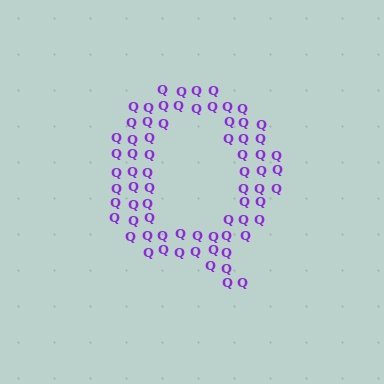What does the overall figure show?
The overall figure shows the letter Q.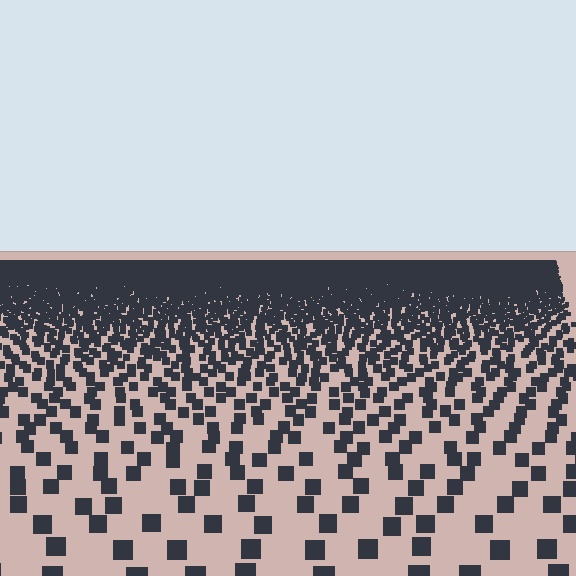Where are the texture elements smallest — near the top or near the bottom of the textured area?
Near the top.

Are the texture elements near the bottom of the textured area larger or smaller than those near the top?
Larger. Near the bottom, elements are closer to the viewer and appear at a bigger on-screen size.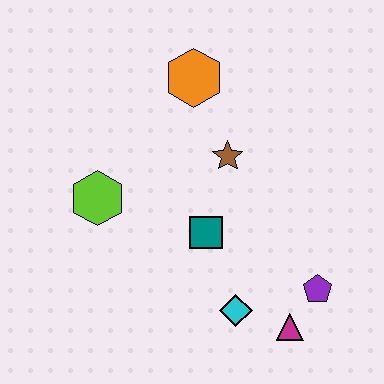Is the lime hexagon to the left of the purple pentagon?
Yes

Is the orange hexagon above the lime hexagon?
Yes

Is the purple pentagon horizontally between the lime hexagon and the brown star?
No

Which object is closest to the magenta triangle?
The purple pentagon is closest to the magenta triangle.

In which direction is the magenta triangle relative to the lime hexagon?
The magenta triangle is to the right of the lime hexagon.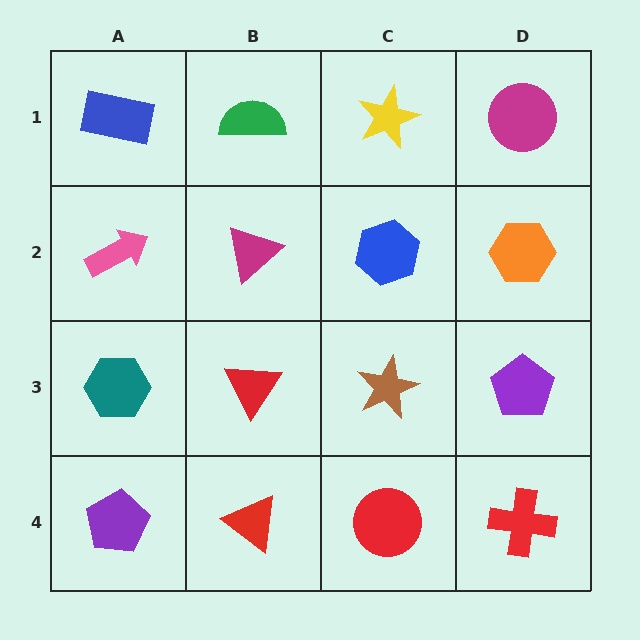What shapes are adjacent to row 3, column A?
A pink arrow (row 2, column A), a purple pentagon (row 4, column A), a red triangle (row 3, column B).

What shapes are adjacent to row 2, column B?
A green semicircle (row 1, column B), a red triangle (row 3, column B), a pink arrow (row 2, column A), a blue hexagon (row 2, column C).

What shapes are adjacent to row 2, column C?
A yellow star (row 1, column C), a brown star (row 3, column C), a magenta triangle (row 2, column B), an orange hexagon (row 2, column D).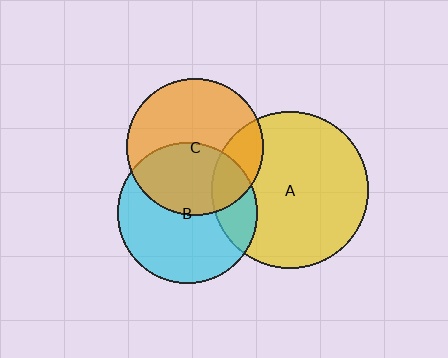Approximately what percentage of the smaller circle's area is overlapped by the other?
Approximately 20%.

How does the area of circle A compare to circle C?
Approximately 1.3 times.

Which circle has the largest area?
Circle A (yellow).